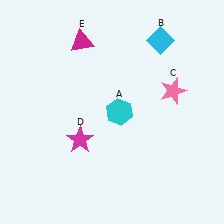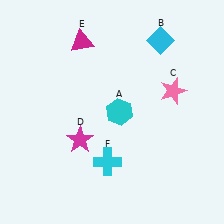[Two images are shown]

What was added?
A cyan cross (F) was added in Image 2.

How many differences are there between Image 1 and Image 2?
There is 1 difference between the two images.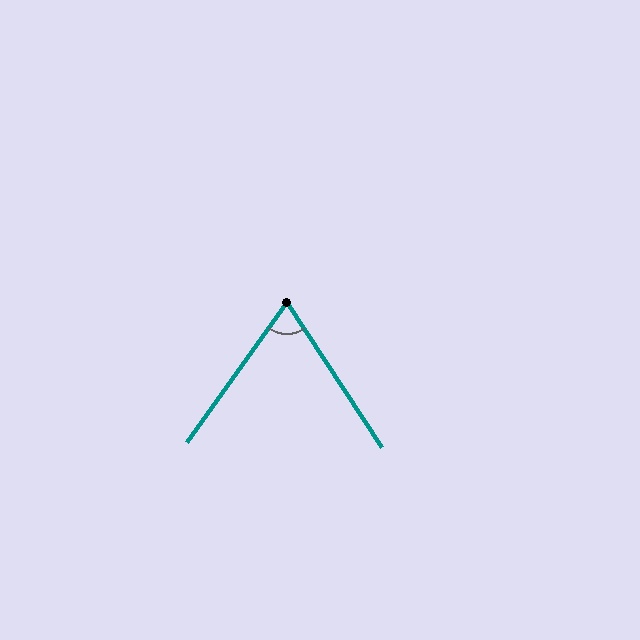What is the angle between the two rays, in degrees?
Approximately 69 degrees.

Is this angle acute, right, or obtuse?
It is acute.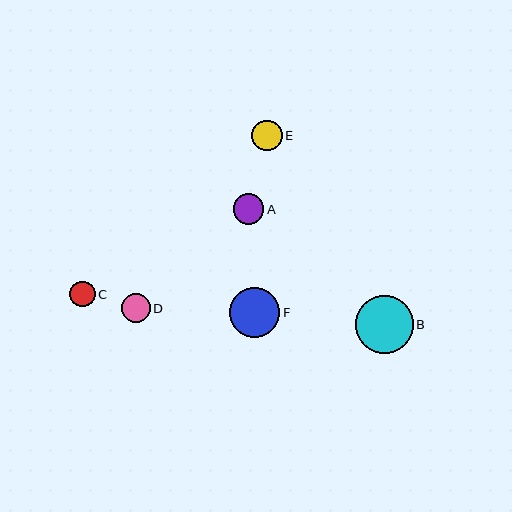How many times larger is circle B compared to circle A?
Circle B is approximately 1.9 times the size of circle A.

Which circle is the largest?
Circle B is the largest with a size of approximately 58 pixels.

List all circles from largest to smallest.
From largest to smallest: B, F, A, E, D, C.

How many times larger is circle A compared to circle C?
Circle A is approximately 1.2 times the size of circle C.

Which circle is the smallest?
Circle C is the smallest with a size of approximately 26 pixels.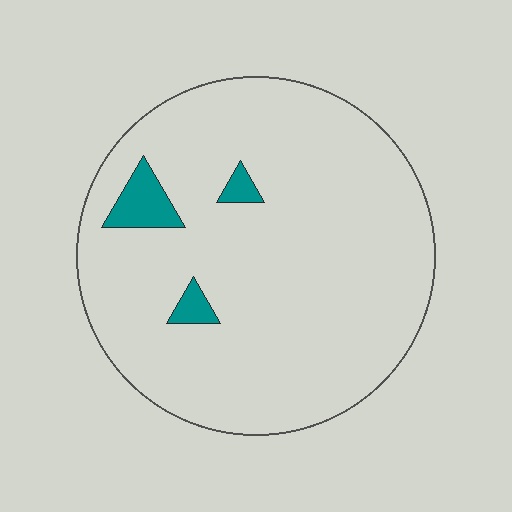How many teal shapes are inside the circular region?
3.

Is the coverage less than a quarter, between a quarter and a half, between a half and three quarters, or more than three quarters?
Less than a quarter.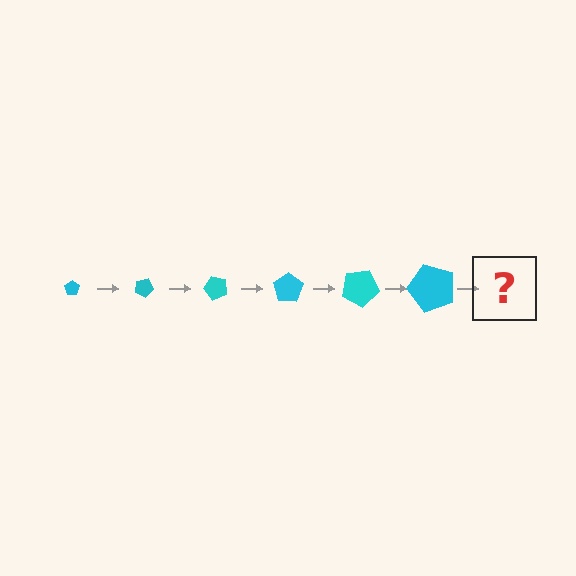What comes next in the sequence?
The next element should be a pentagon, larger than the previous one and rotated 150 degrees from the start.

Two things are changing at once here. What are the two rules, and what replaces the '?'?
The two rules are that the pentagon grows larger each step and it rotates 25 degrees each step. The '?' should be a pentagon, larger than the previous one and rotated 150 degrees from the start.